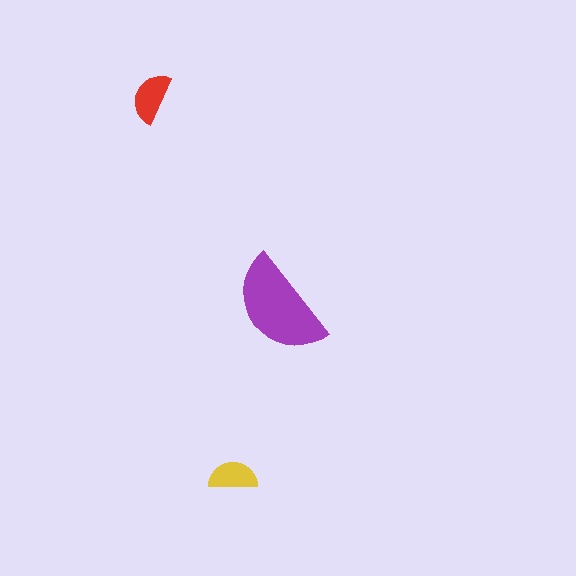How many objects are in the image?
There are 3 objects in the image.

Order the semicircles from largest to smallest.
the purple one, the red one, the yellow one.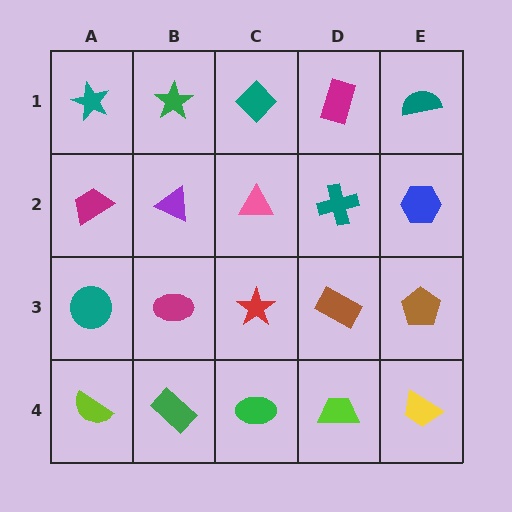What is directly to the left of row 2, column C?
A purple triangle.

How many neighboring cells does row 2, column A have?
3.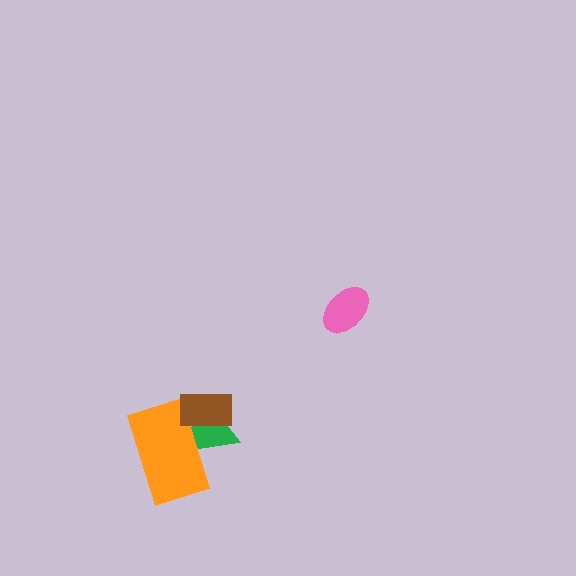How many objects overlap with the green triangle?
2 objects overlap with the green triangle.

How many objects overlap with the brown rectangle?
2 objects overlap with the brown rectangle.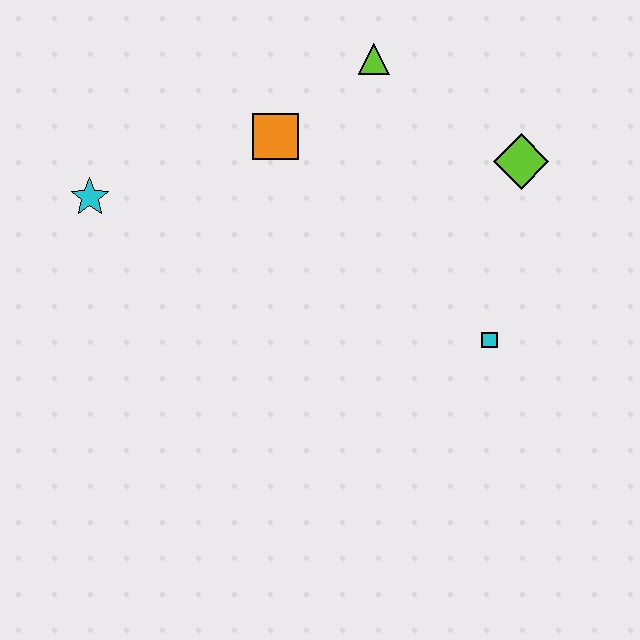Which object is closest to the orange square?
The lime triangle is closest to the orange square.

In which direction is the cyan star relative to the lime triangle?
The cyan star is to the left of the lime triangle.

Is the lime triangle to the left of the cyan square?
Yes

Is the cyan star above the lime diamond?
No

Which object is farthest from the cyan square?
The cyan star is farthest from the cyan square.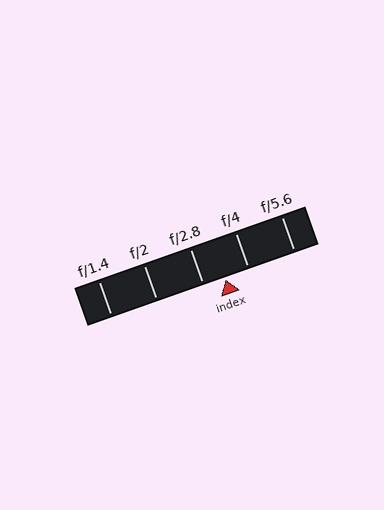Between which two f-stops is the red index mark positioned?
The index mark is between f/2.8 and f/4.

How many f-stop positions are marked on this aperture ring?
There are 5 f-stop positions marked.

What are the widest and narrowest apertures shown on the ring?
The widest aperture shown is f/1.4 and the narrowest is f/5.6.